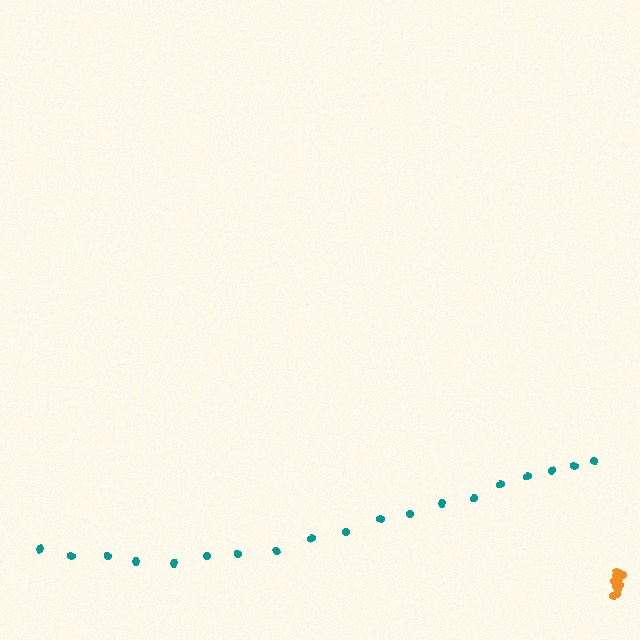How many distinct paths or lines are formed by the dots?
There are 2 distinct paths.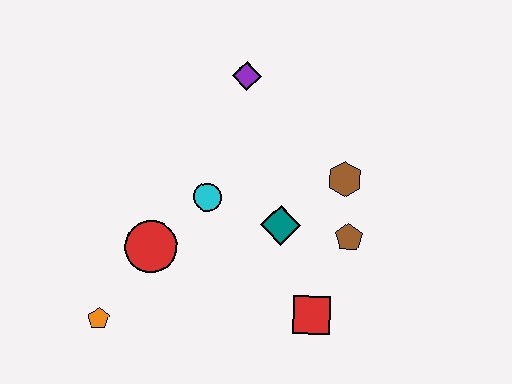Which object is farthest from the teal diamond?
The orange pentagon is farthest from the teal diamond.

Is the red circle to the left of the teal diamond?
Yes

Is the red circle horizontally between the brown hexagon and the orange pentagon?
Yes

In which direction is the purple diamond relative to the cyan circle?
The purple diamond is above the cyan circle.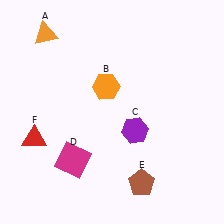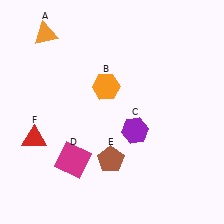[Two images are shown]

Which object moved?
The brown pentagon (E) moved left.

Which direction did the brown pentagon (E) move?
The brown pentagon (E) moved left.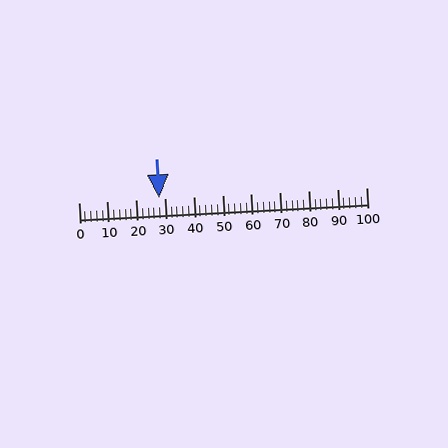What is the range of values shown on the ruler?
The ruler shows values from 0 to 100.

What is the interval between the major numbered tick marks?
The major tick marks are spaced 10 units apart.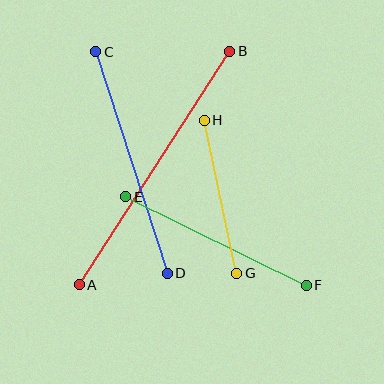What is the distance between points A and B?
The distance is approximately 278 pixels.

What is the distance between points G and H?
The distance is approximately 156 pixels.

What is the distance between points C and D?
The distance is approximately 233 pixels.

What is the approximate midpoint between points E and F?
The midpoint is at approximately (216, 241) pixels.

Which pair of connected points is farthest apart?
Points A and B are farthest apart.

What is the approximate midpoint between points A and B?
The midpoint is at approximately (154, 168) pixels.